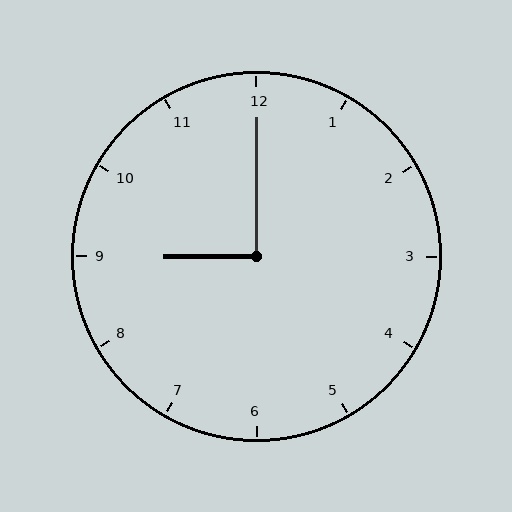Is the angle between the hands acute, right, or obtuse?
It is right.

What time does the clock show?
9:00.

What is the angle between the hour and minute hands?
Approximately 90 degrees.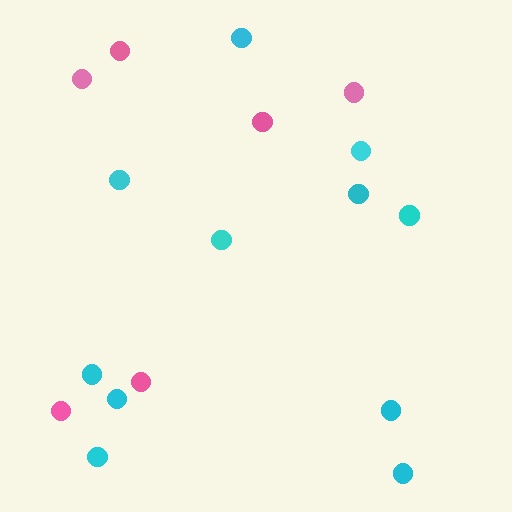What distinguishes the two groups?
There are 2 groups: one group of cyan circles (11) and one group of pink circles (6).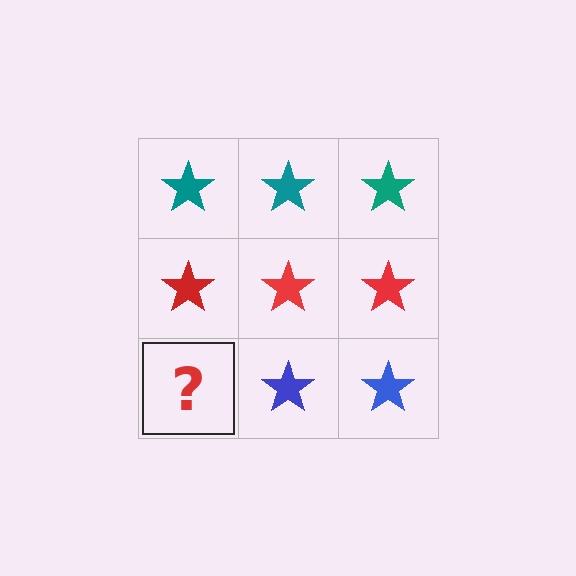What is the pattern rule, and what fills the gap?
The rule is that each row has a consistent color. The gap should be filled with a blue star.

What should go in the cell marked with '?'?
The missing cell should contain a blue star.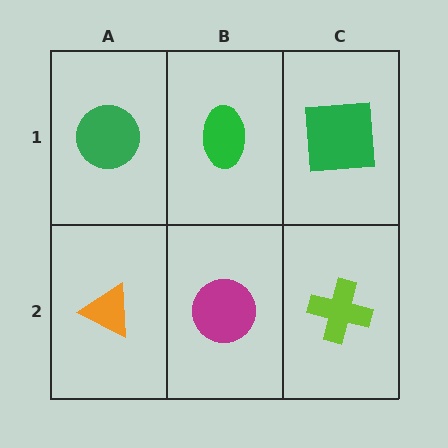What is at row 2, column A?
An orange triangle.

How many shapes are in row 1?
3 shapes.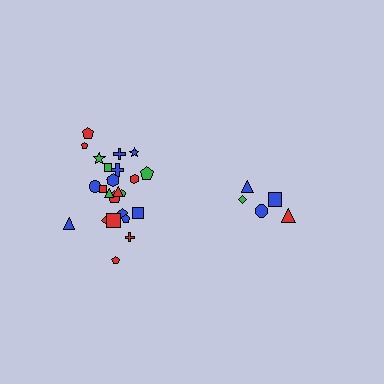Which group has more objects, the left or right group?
The left group.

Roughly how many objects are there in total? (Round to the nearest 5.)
Roughly 30 objects in total.